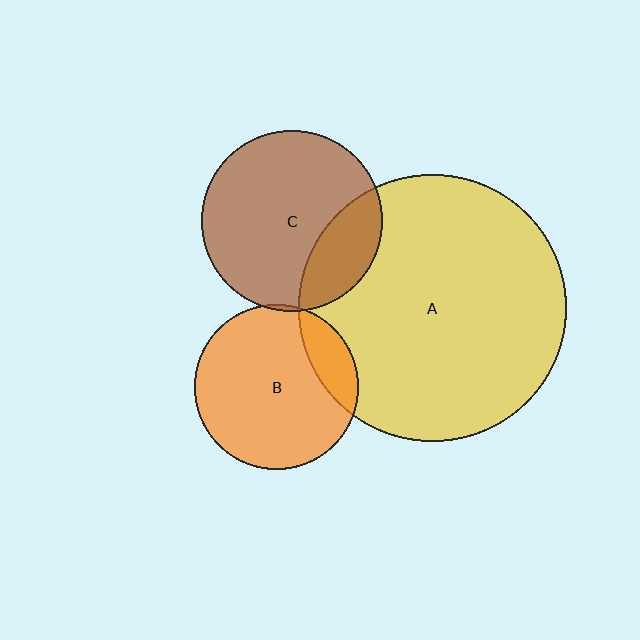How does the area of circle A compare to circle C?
Approximately 2.2 times.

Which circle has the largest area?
Circle A (yellow).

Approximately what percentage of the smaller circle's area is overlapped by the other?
Approximately 15%.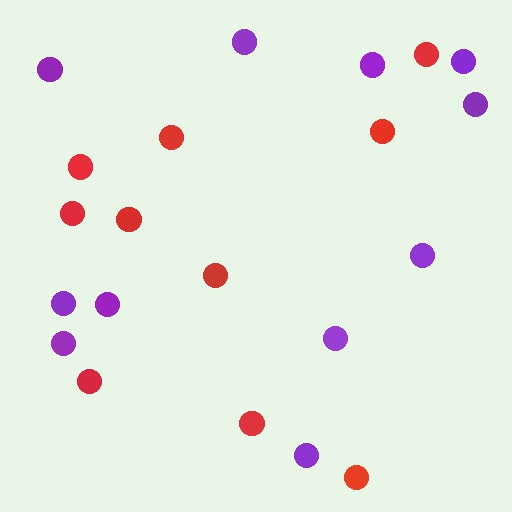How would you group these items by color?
There are 2 groups: one group of purple circles (11) and one group of red circles (10).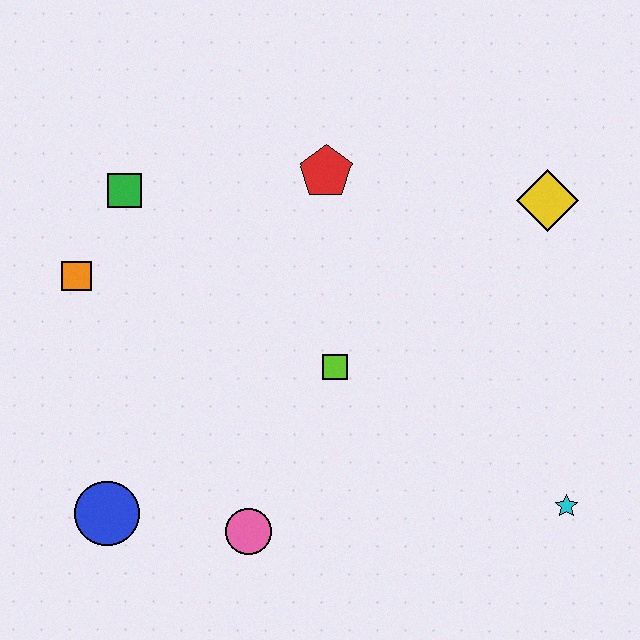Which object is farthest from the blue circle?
The yellow diamond is farthest from the blue circle.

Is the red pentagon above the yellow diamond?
Yes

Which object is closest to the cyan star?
The lime square is closest to the cyan star.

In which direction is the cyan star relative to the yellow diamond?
The cyan star is below the yellow diamond.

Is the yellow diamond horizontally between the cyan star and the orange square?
Yes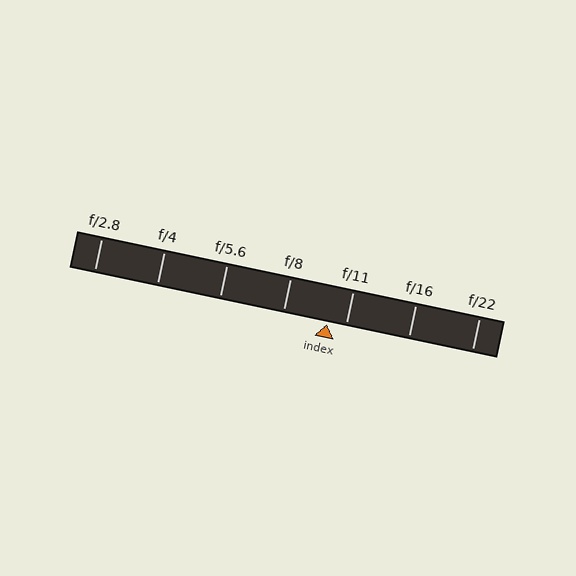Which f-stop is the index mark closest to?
The index mark is closest to f/11.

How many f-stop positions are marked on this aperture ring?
There are 7 f-stop positions marked.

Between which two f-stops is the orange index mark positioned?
The index mark is between f/8 and f/11.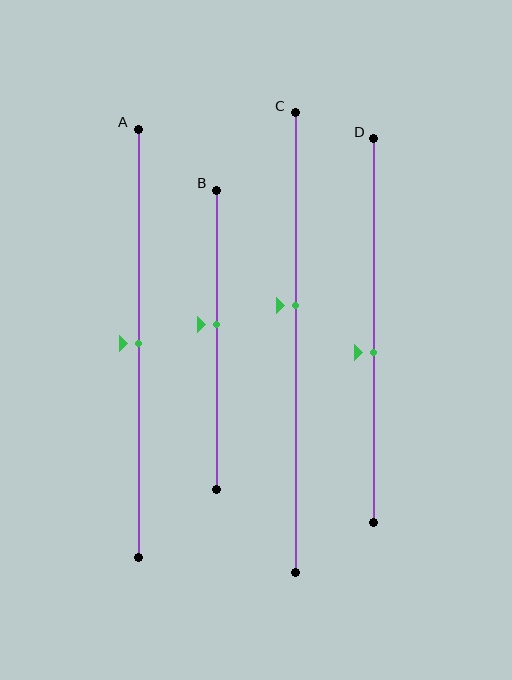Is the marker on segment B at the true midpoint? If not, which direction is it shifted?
No, the marker on segment B is shifted upward by about 5% of the segment length.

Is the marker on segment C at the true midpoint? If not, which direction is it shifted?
No, the marker on segment C is shifted upward by about 8% of the segment length.